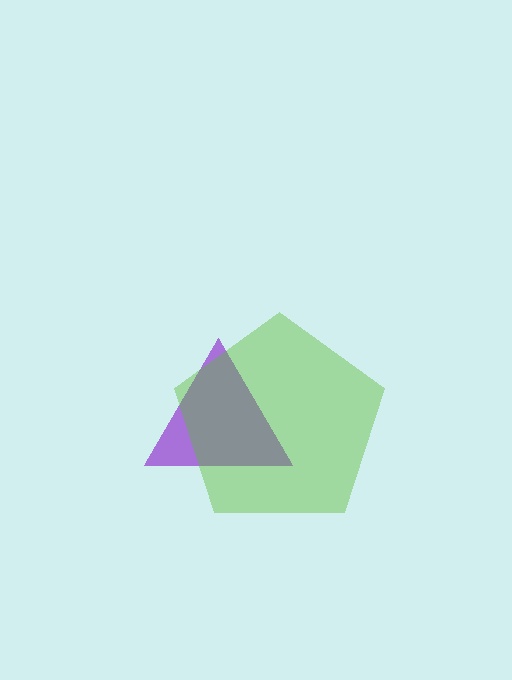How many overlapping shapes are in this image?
There are 2 overlapping shapes in the image.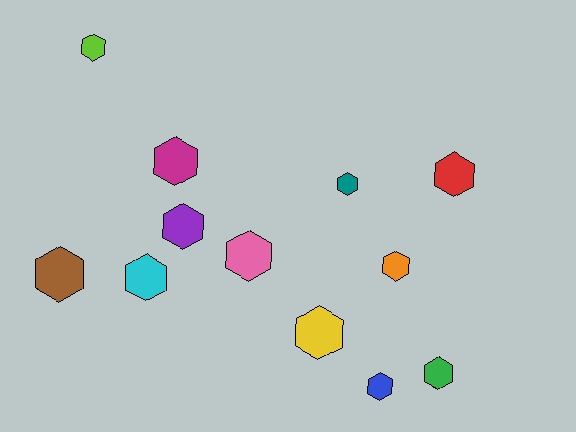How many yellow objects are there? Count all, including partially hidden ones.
There is 1 yellow object.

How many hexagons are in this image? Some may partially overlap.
There are 12 hexagons.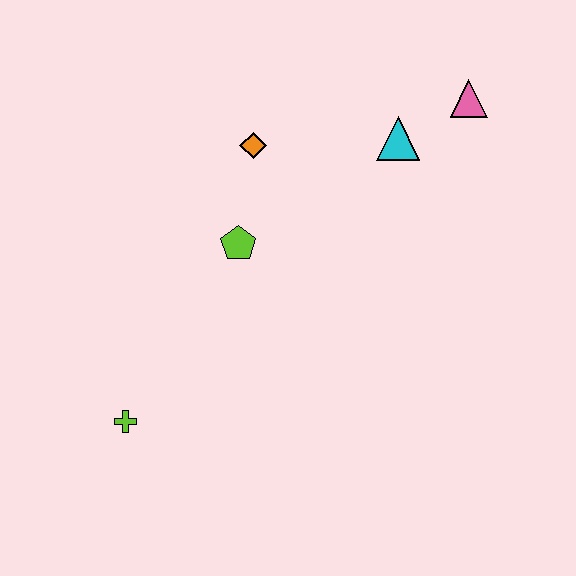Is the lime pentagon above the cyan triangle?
No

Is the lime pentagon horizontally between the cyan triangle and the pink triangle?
No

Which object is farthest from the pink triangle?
The lime cross is farthest from the pink triangle.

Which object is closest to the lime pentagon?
The orange diamond is closest to the lime pentagon.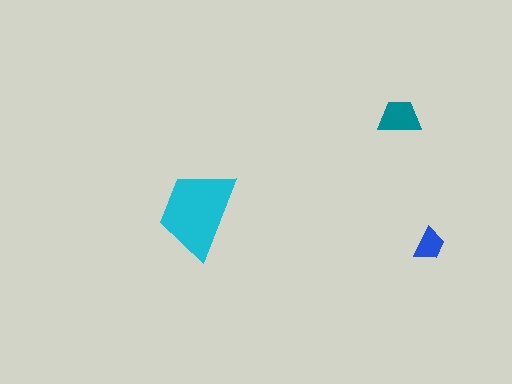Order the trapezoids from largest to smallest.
the cyan one, the teal one, the blue one.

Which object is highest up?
The teal trapezoid is topmost.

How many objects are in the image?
There are 3 objects in the image.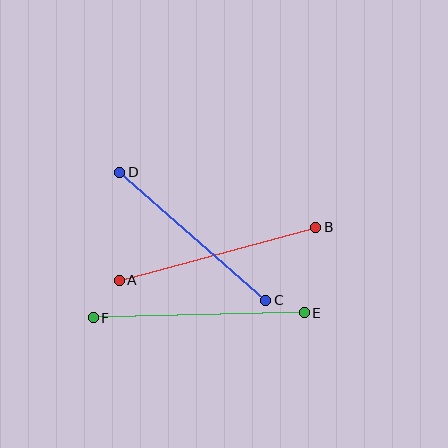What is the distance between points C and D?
The distance is approximately 194 pixels.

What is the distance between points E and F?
The distance is approximately 211 pixels.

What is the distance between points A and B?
The distance is approximately 204 pixels.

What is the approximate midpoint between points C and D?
The midpoint is at approximately (193, 236) pixels.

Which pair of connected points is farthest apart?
Points E and F are farthest apart.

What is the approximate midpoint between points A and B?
The midpoint is at approximately (218, 254) pixels.